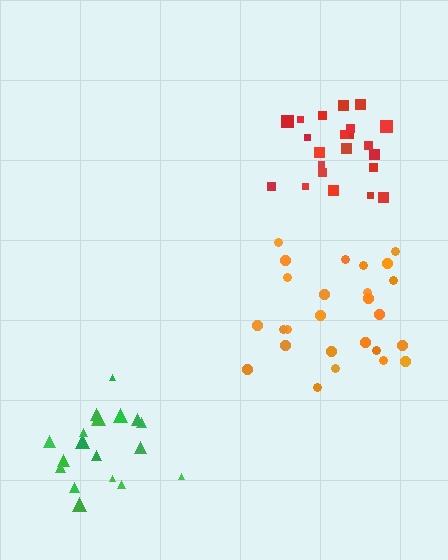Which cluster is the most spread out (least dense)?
Green.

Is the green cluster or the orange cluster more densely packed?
Orange.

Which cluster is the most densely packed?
Red.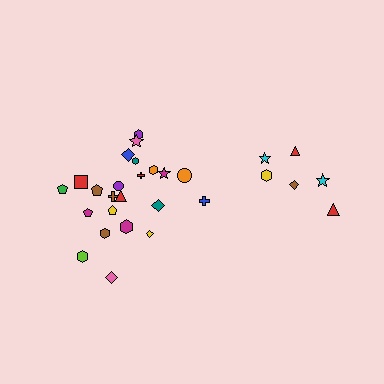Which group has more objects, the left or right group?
The left group.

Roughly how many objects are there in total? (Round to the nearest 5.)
Roughly 30 objects in total.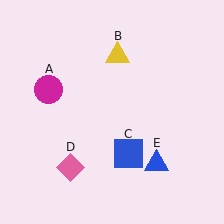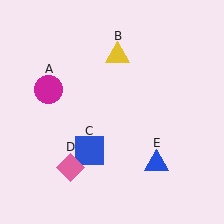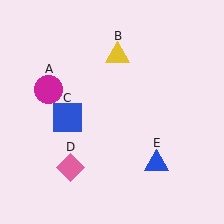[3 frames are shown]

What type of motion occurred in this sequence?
The blue square (object C) rotated clockwise around the center of the scene.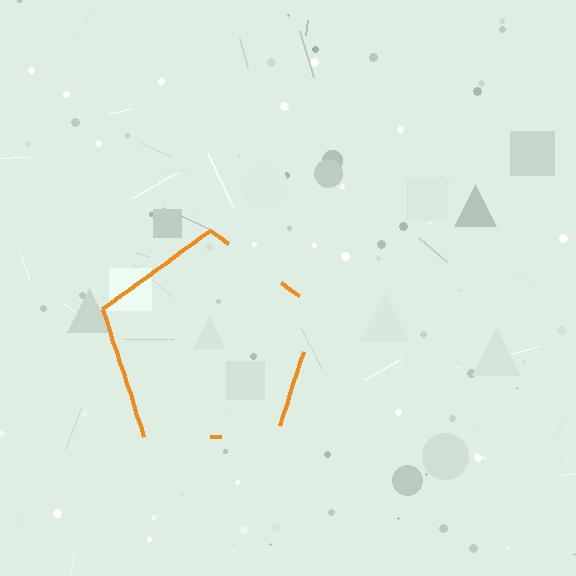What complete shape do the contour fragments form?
The contour fragments form a pentagon.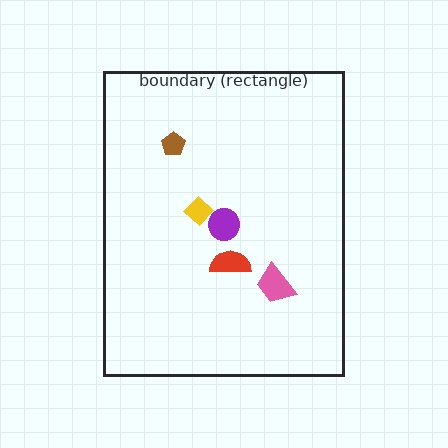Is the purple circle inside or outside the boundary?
Inside.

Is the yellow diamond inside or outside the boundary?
Inside.